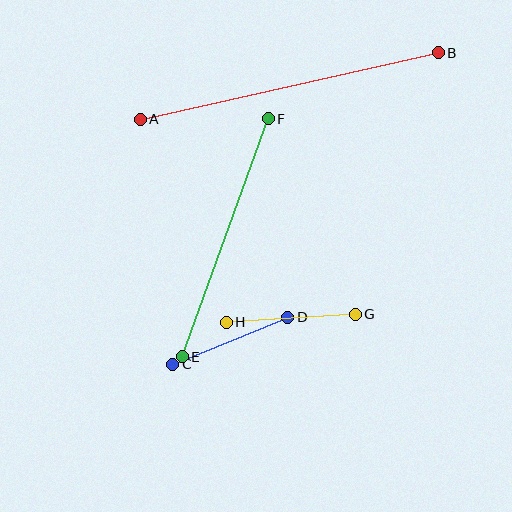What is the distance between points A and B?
The distance is approximately 305 pixels.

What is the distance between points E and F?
The distance is approximately 253 pixels.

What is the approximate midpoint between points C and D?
The midpoint is at approximately (230, 341) pixels.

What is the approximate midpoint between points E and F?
The midpoint is at approximately (225, 238) pixels.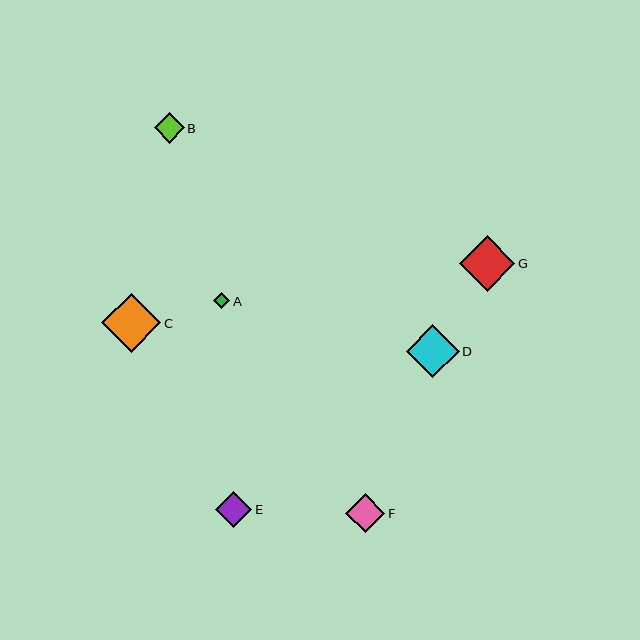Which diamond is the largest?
Diamond C is the largest with a size of approximately 59 pixels.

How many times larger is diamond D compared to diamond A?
Diamond D is approximately 3.2 times the size of diamond A.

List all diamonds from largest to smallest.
From largest to smallest: C, G, D, F, E, B, A.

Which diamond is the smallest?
Diamond A is the smallest with a size of approximately 16 pixels.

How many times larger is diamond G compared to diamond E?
Diamond G is approximately 1.5 times the size of diamond E.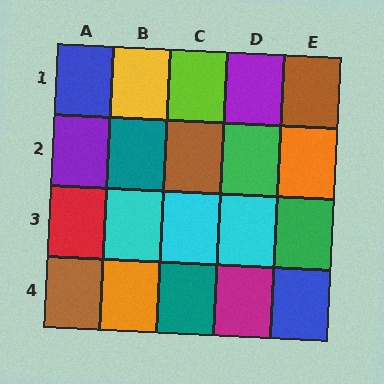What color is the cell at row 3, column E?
Green.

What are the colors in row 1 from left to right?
Blue, yellow, lime, purple, brown.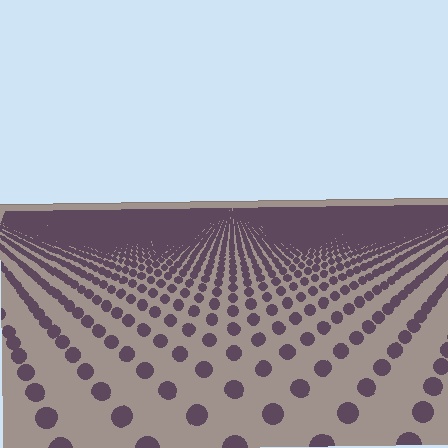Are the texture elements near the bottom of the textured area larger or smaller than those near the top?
Larger. Near the bottom, elements are closer to the viewer and appear at a bigger on-screen size.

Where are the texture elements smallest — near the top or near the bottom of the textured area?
Near the top.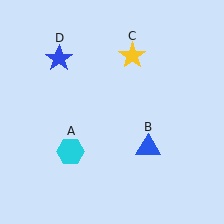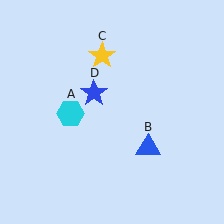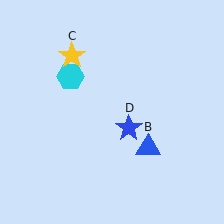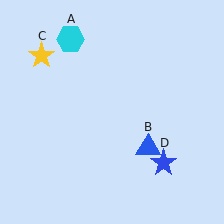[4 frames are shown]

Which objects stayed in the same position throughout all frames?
Blue triangle (object B) remained stationary.